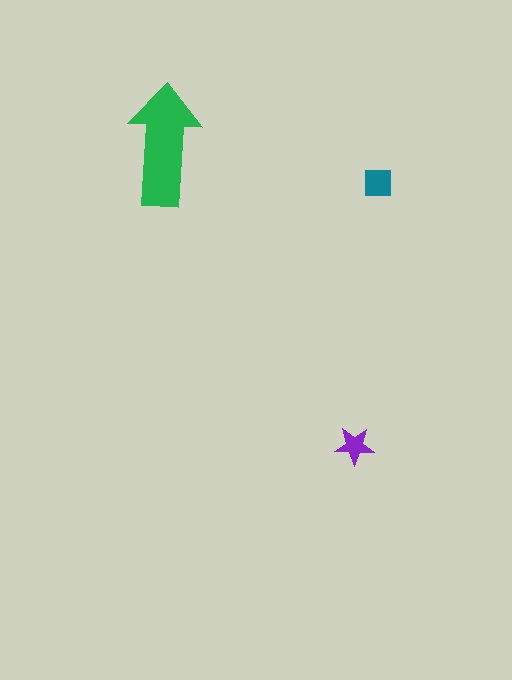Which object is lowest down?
The purple star is bottommost.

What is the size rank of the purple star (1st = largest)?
3rd.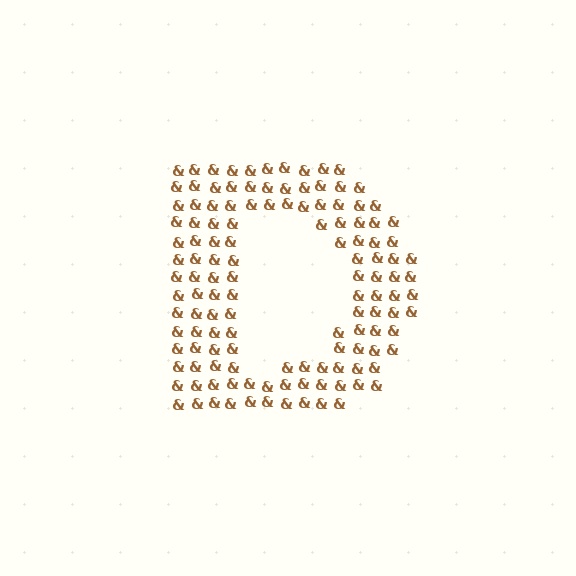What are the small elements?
The small elements are ampersands.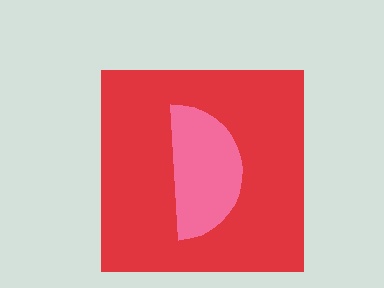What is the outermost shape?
The red square.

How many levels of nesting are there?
2.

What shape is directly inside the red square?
The pink semicircle.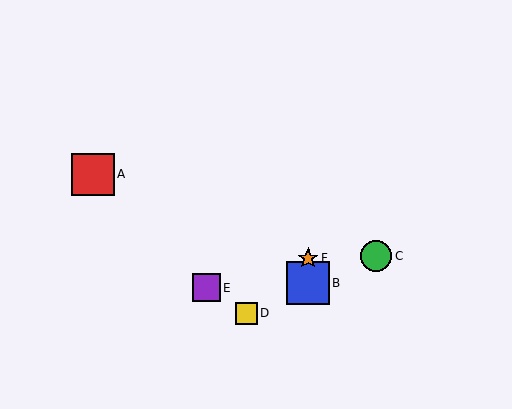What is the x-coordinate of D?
Object D is at x≈246.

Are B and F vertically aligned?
Yes, both are at x≈308.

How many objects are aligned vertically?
2 objects (B, F) are aligned vertically.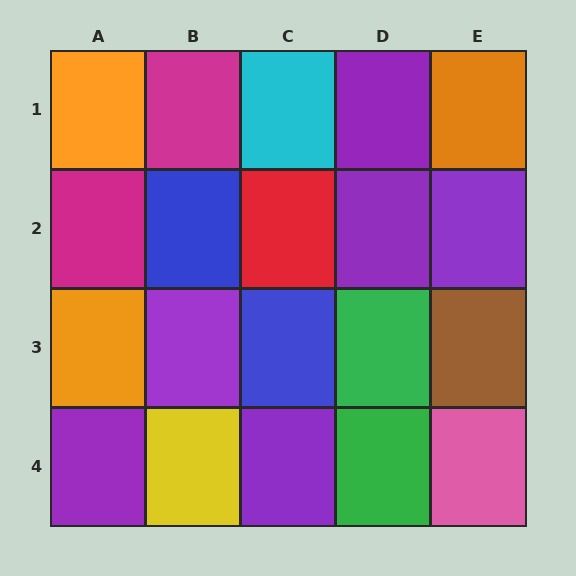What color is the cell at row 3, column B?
Purple.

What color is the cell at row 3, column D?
Green.